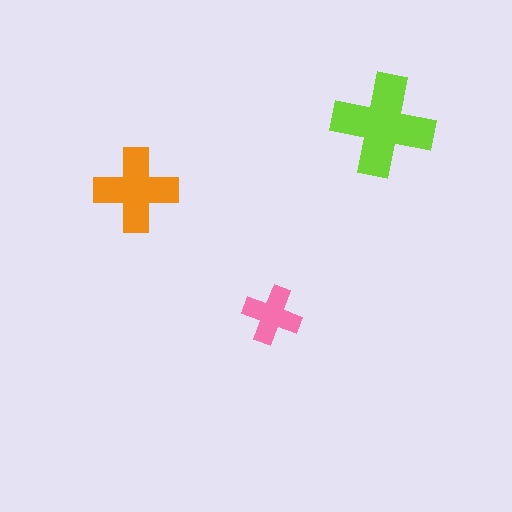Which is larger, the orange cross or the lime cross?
The lime one.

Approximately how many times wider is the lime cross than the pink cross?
About 1.5 times wider.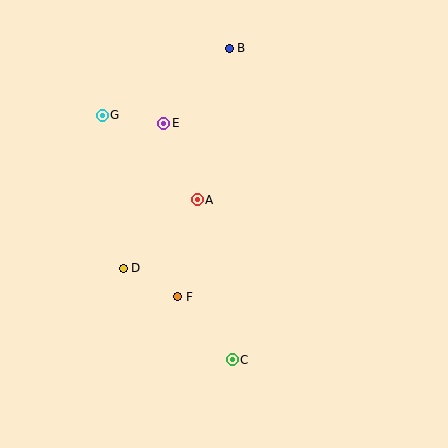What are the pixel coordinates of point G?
Point G is at (102, 115).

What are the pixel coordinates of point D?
Point D is at (123, 268).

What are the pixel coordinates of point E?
Point E is at (163, 123).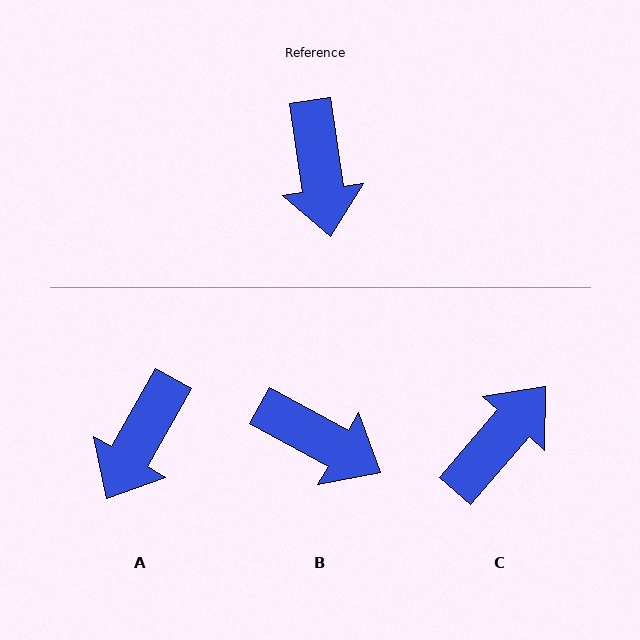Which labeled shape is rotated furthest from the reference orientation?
C, about 131 degrees away.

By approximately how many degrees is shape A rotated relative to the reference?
Approximately 38 degrees clockwise.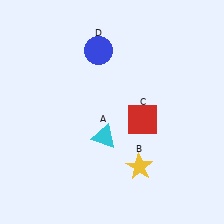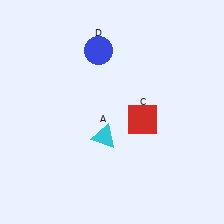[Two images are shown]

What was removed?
The yellow star (B) was removed in Image 2.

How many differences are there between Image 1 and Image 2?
There is 1 difference between the two images.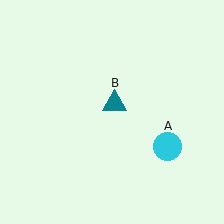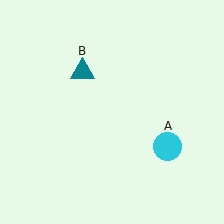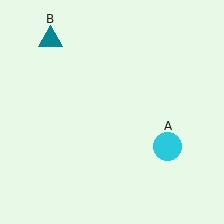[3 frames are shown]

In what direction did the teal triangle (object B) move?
The teal triangle (object B) moved up and to the left.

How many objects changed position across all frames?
1 object changed position: teal triangle (object B).